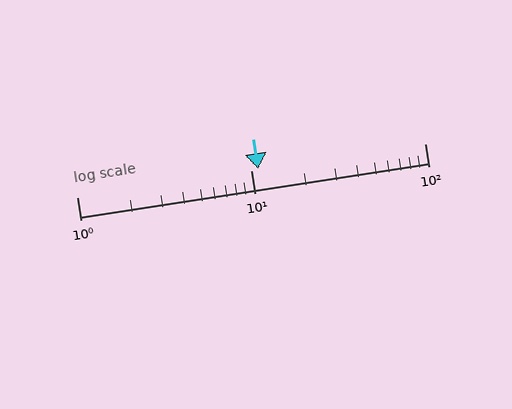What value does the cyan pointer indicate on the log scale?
The pointer indicates approximately 11.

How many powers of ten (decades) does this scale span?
The scale spans 2 decades, from 1 to 100.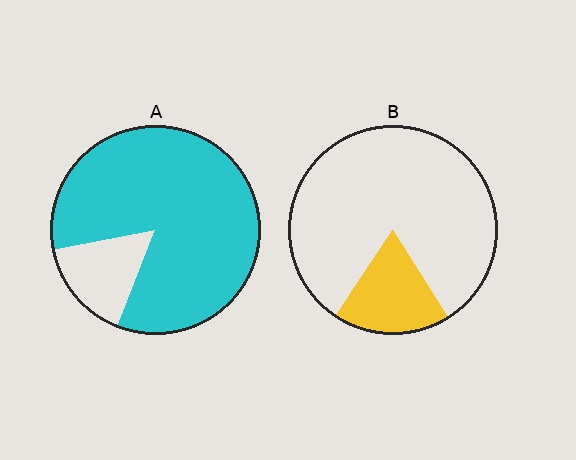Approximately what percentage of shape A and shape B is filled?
A is approximately 85% and B is approximately 20%.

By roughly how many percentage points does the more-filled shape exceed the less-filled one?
By roughly 65 percentage points (A over B).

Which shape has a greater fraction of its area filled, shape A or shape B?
Shape A.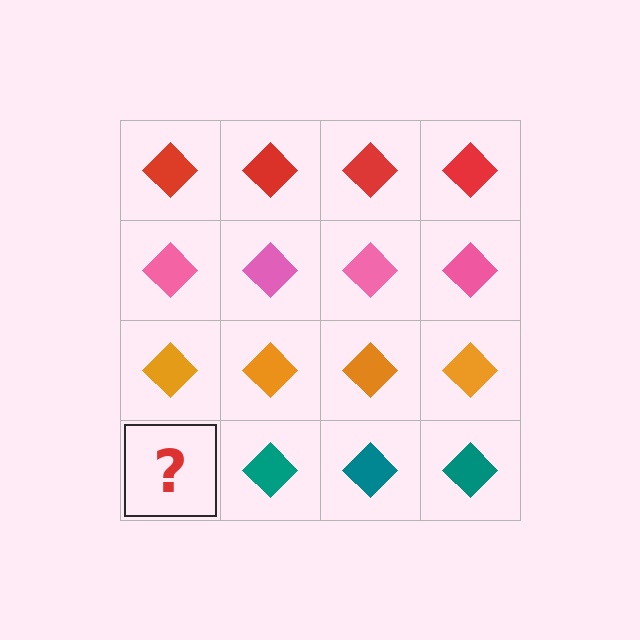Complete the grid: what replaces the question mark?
The question mark should be replaced with a teal diamond.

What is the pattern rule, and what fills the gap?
The rule is that each row has a consistent color. The gap should be filled with a teal diamond.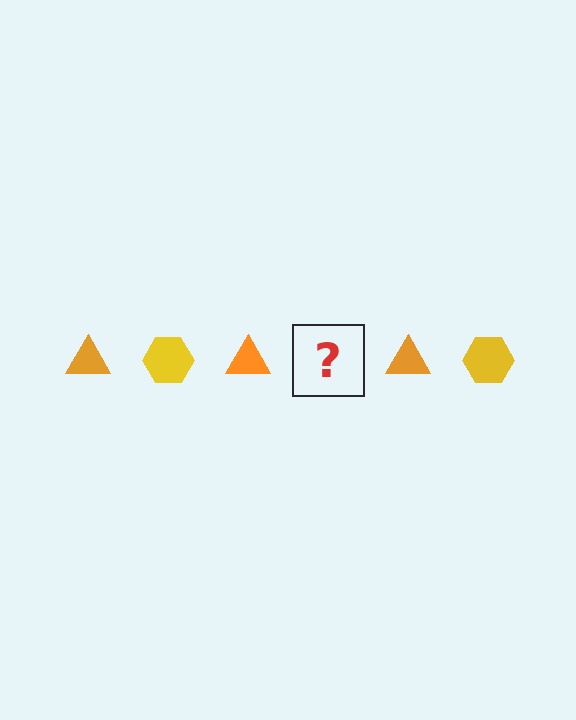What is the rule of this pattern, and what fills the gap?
The rule is that the pattern alternates between orange triangle and yellow hexagon. The gap should be filled with a yellow hexagon.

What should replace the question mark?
The question mark should be replaced with a yellow hexagon.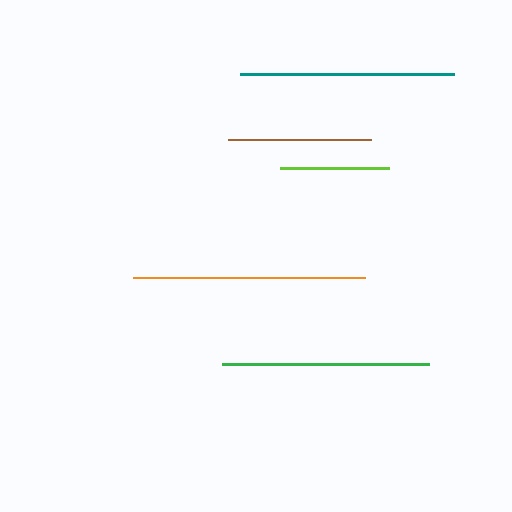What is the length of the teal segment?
The teal segment is approximately 214 pixels long.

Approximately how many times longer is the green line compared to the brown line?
The green line is approximately 1.5 times the length of the brown line.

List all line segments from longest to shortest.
From longest to shortest: orange, teal, green, brown, lime.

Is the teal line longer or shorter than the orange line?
The orange line is longer than the teal line.